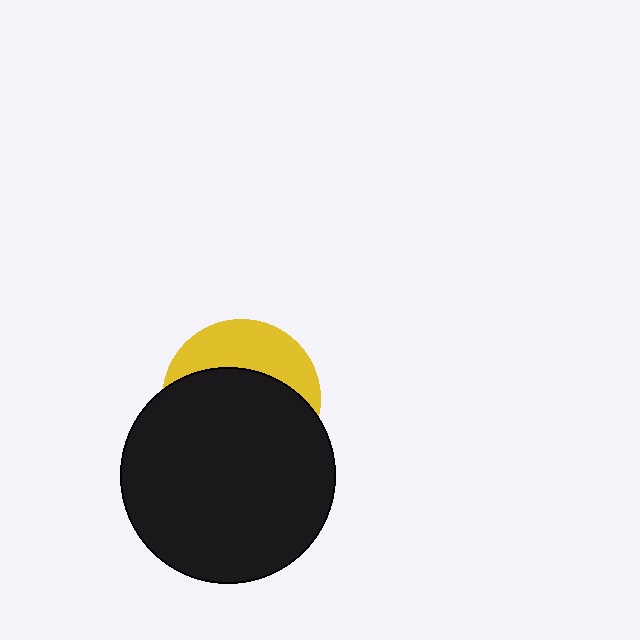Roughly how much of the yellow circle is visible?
A small part of it is visible (roughly 34%).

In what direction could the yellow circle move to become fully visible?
The yellow circle could move up. That would shift it out from behind the black circle entirely.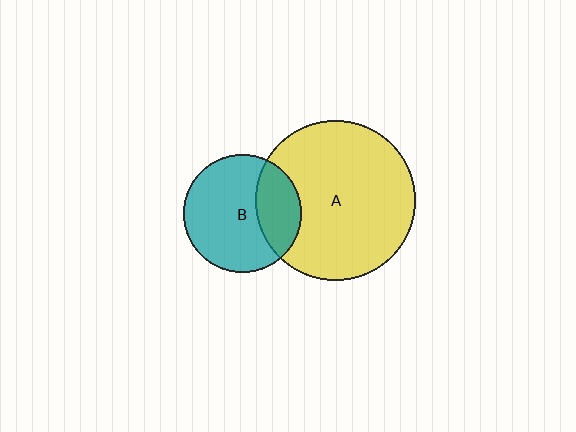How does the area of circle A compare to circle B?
Approximately 1.9 times.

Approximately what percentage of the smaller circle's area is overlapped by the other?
Approximately 30%.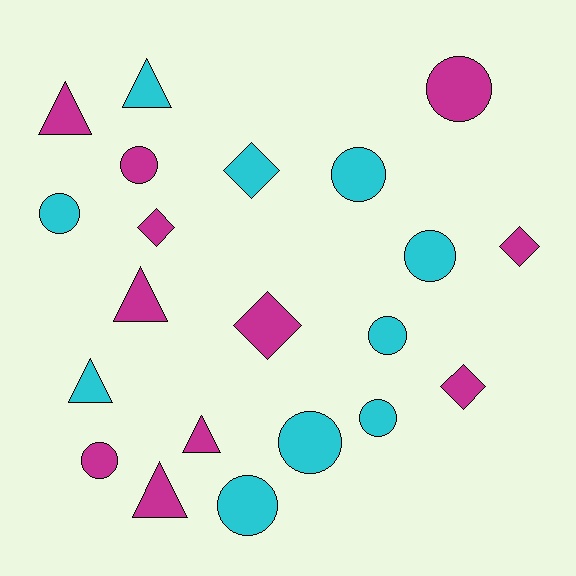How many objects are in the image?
There are 21 objects.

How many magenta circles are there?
There are 3 magenta circles.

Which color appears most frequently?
Magenta, with 11 objects.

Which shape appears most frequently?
Circle, with 10 objects.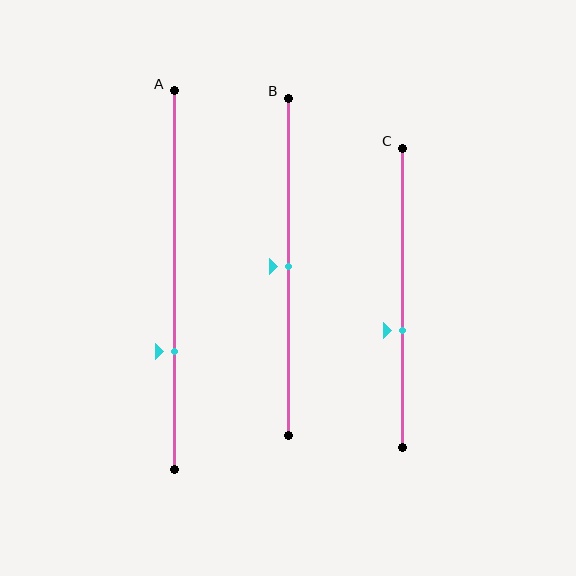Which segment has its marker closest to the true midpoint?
Segment B has its marker closest to the true midpoint.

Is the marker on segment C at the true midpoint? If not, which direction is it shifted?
No, the marker on segment C is shifted downward by about 11% of the segment length.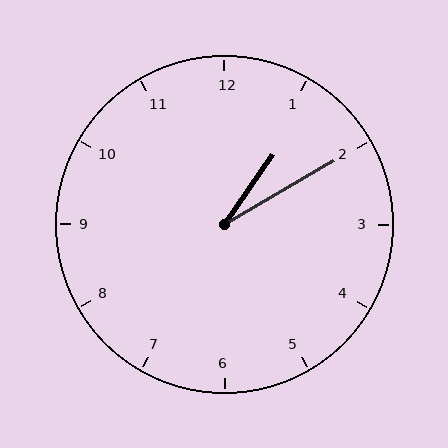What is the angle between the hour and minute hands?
Approximately 25 degrees.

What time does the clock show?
1:10.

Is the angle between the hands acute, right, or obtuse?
It is acute.